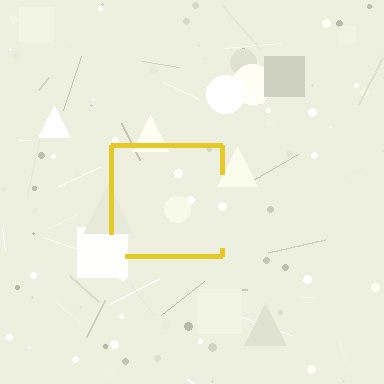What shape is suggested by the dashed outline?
The dashed outline suggests a square.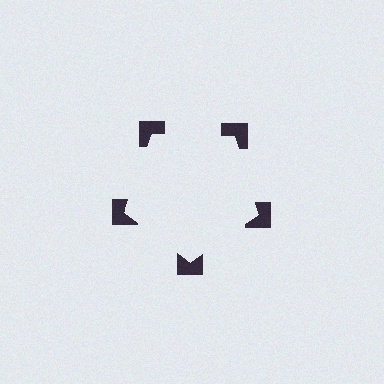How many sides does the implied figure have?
5 sides.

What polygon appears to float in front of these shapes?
An illusory pentagon — its edges are inferred from the aligned wedge cuts in the notched squares, not physically drawn.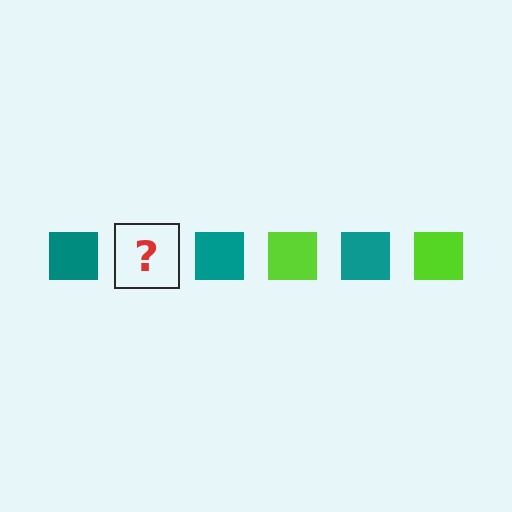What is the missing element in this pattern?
The missing element is a lime square.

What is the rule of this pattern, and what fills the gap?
The rule is that the pattern cycles through teal, lime squares. The gap should be filled with a lime square.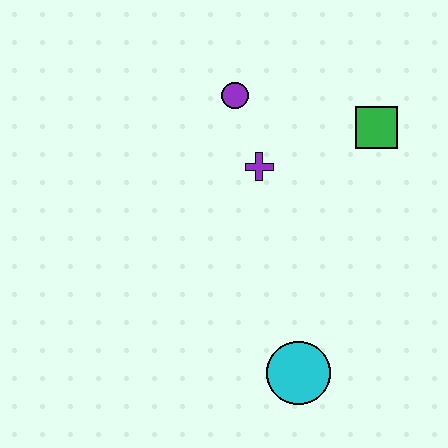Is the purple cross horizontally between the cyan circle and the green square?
No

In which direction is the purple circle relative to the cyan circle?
The purple circle is above the cyan circle.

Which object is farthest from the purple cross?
The cyan circle is farthest from the purple cross.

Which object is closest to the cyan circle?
The purple cross is closest to the cyan circle.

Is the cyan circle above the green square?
No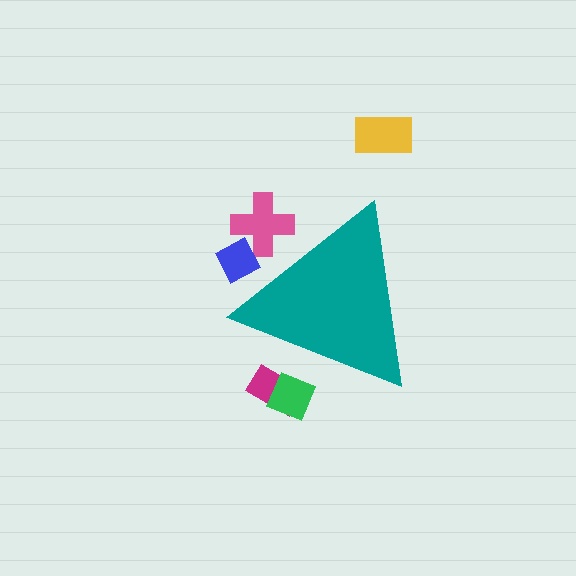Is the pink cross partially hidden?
Yes, the pink cross is partially hidden behind the teal triangle.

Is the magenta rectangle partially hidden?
Yes, the magenta rectangle is partially hidden behind the teal triangle.